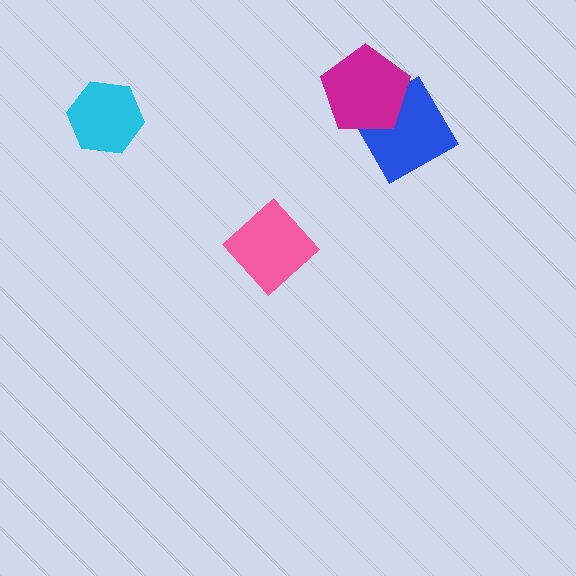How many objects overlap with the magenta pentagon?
1 object overlaps with the magenta pentagon.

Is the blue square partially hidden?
Yes, it is partially covered by another shape.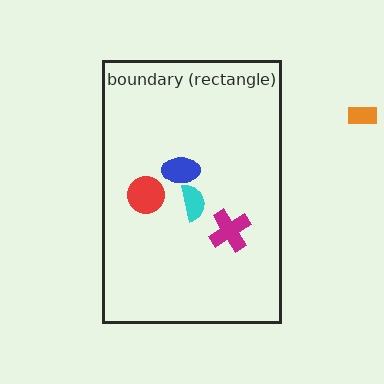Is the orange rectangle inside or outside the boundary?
Outside.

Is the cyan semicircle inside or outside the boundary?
Inside.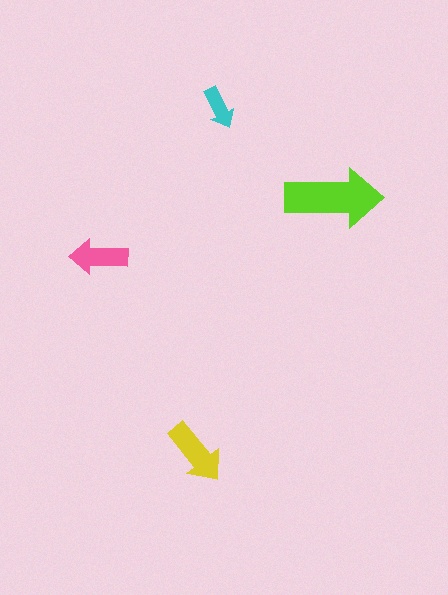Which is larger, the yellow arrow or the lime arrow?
The lime one.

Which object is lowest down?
The yellow arrow is bottommost.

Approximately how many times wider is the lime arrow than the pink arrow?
About 1.5 times wider.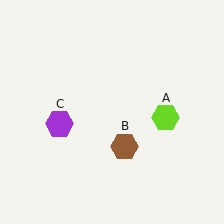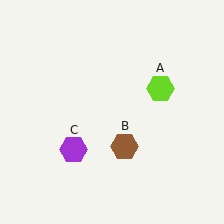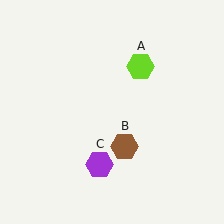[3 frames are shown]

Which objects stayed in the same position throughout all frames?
Brown hexagon (object B) remained stationary.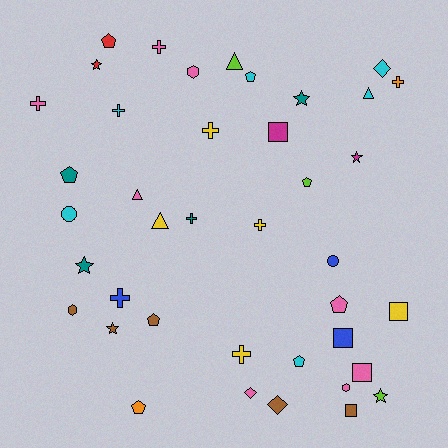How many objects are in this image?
There are 40 objects.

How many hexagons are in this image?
There are 3 hexagons.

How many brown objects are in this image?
There are 5 brown objects.